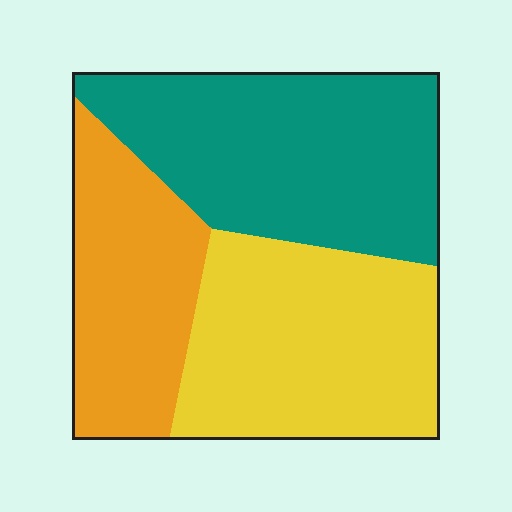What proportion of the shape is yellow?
Yellow takes up about three eighths (3/8) of the shape.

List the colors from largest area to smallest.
From largest to smallest: teal, yellow, orange.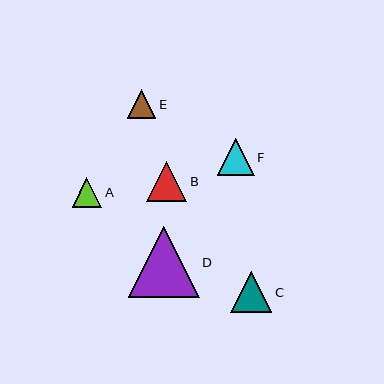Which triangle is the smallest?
Triangle E is the smallest with a size of approximately 28 pixels.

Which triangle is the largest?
Triangle D is the largest with a size of approximately 71 pixels.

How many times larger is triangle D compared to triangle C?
Triangle D is approximately 1.7 times the size of triangle C.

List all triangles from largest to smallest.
From largest to smallest: D, C, B, F, A, E.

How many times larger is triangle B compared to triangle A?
Triangle B is approximately 1.4 times the size of triangle A.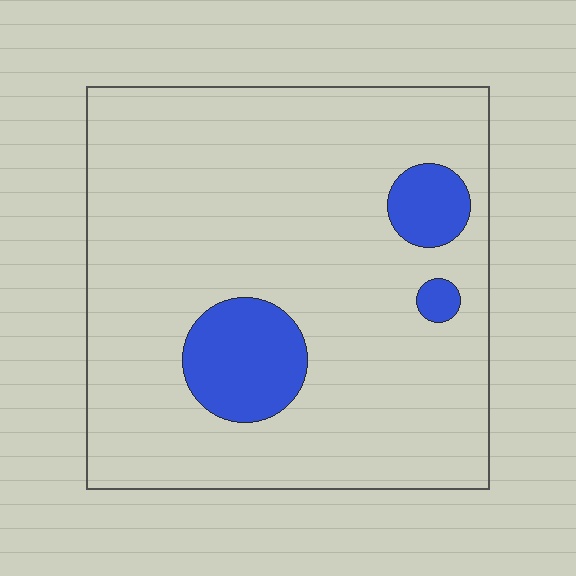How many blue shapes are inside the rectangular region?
3.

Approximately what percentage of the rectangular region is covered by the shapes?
Approximately 10%.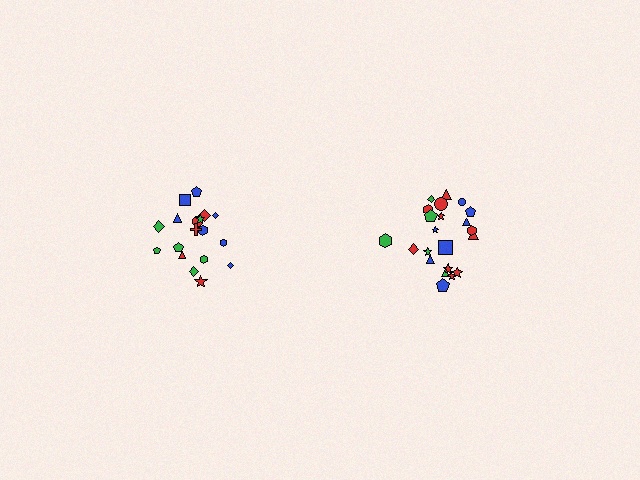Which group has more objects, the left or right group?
The right group.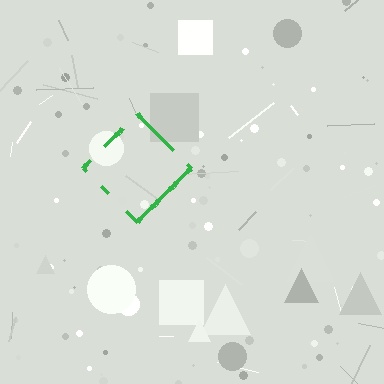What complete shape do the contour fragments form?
The contour fragments form a diamond.